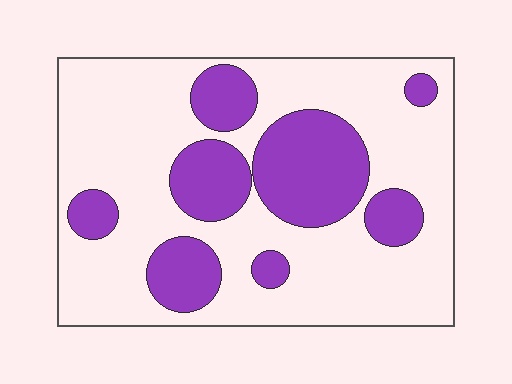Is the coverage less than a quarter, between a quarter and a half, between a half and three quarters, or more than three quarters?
Between a quarter and a half.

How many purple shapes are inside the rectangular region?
8.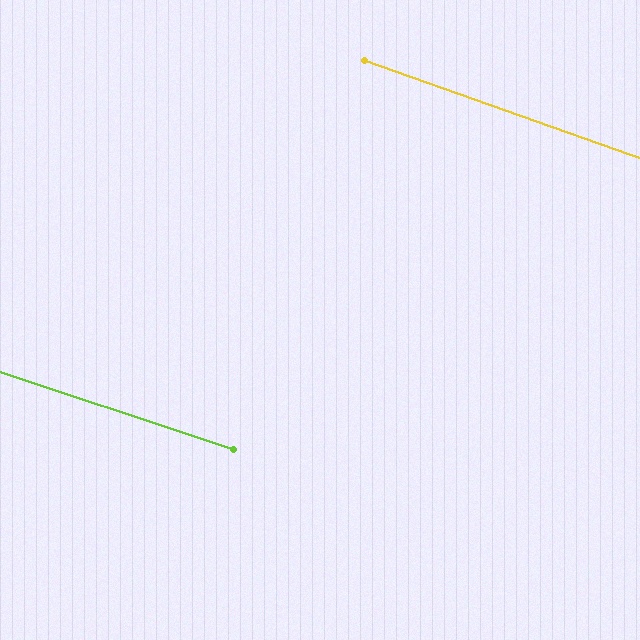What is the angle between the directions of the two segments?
Approximately 1 degree.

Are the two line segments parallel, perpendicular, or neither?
Parallel — their directions differ by only 1.2°.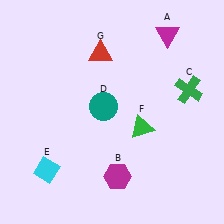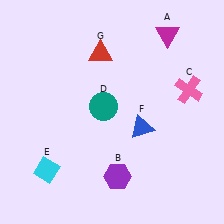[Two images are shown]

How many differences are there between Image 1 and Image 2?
There are 3 differences between the two images.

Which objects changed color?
B changed from magenta to purple. C changed from green to pink. F changed from green to blue.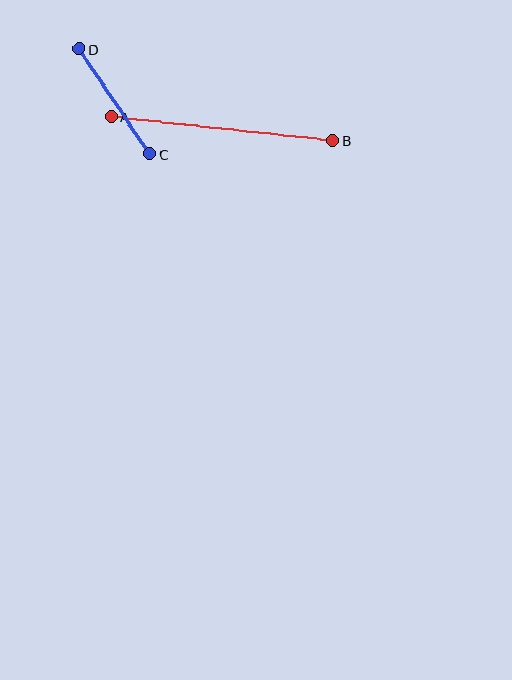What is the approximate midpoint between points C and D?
The midpoint is at approximately (114, 102) pixels.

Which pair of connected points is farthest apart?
Points A and B are farthest apart.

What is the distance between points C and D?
The distance is approximately 126 pixels.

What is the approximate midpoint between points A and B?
The midpoint is at approximately (222, 129) pixels.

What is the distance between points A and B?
The distance is approximately 223 pixels.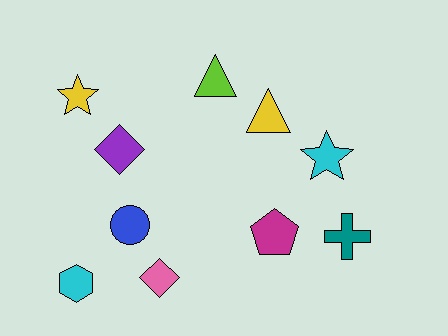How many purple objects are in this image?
There is 1 purple object.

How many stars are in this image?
There are 2 stars.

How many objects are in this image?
There are 10 objects.